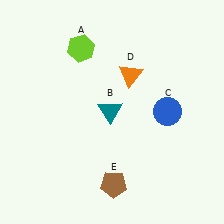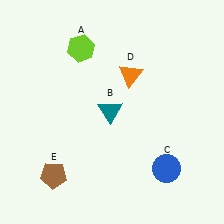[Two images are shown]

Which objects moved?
The objects that moved are: the blue circle (C), the brown pentagon (E).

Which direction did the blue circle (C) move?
The blue circle (C) moved down.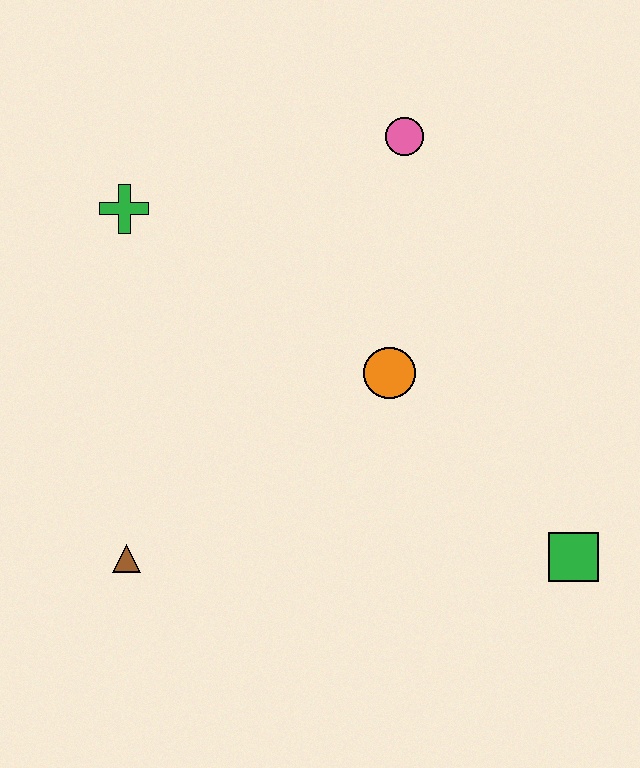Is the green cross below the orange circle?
No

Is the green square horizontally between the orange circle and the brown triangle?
No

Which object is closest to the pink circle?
The orange circle is closest to the pink circle.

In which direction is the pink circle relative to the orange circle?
The pink circle is above the orange circle.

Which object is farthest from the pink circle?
The brown triangle is farthest from the pink circle.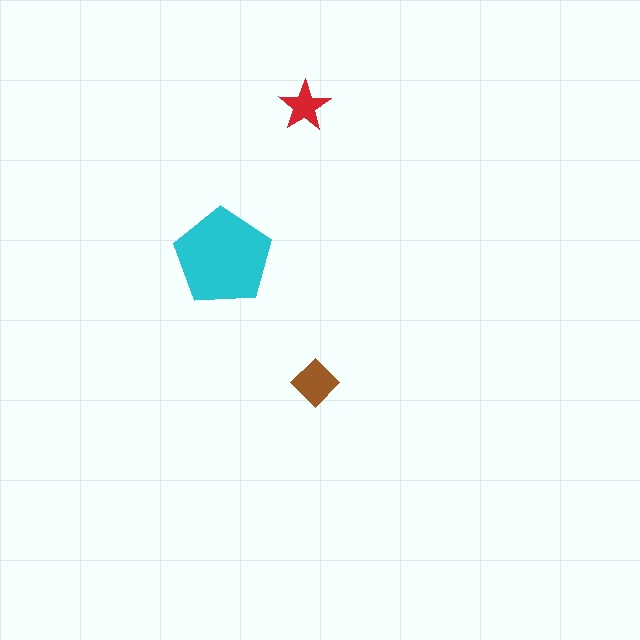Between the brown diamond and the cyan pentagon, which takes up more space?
The cyan pentagon.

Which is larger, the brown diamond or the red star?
The brown diamond.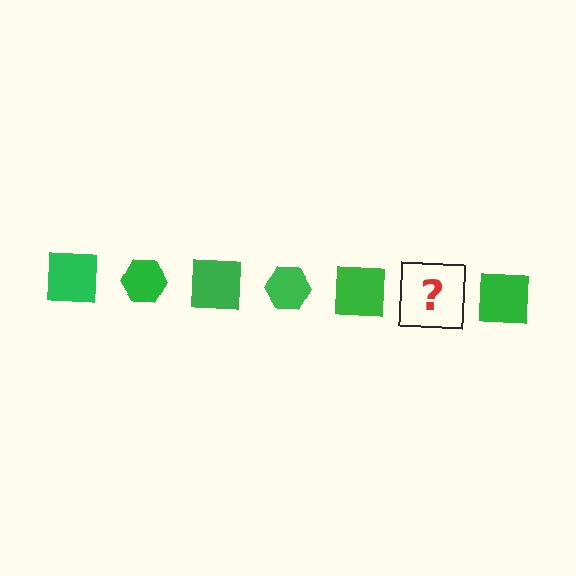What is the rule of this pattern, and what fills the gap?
The rule is that the pattern cycles through square, hexagon shapes in green. The gap should be filled with a green hexagon.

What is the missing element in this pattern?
The missing element is a green hexagon.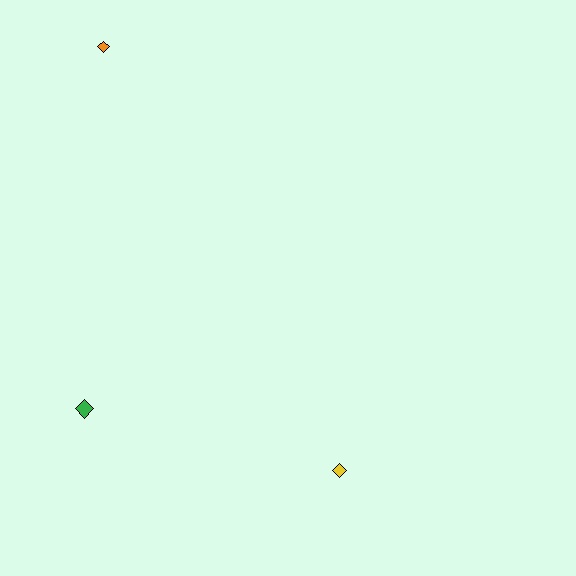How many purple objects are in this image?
There are no purple objects.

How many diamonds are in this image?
There are 3 diamonds.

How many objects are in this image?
There are 3 objects.